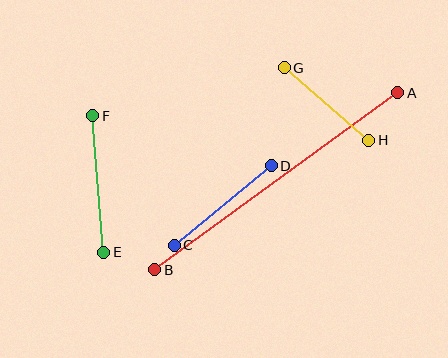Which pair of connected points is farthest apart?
Points A and B are farthest apart.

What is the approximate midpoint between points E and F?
The midpoint is at approximately (98, 184) pixels.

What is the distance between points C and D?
The distance is approximately 126 pixels.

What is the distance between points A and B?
The distance is approximately 301 pixels.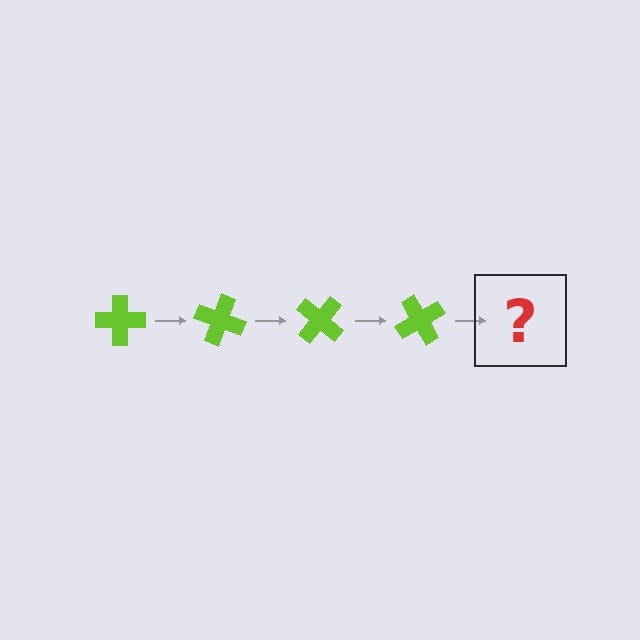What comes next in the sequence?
The next element should be a lime cross rotated 80 degrees.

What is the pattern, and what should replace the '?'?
The pattern is that the cross rotates 20 degrees each step. The '?' should be a lime cross rotated 80 degrees.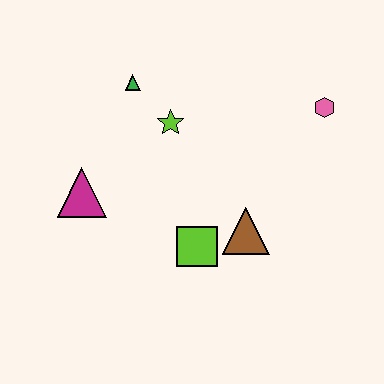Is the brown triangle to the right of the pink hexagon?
No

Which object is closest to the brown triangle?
The lime square is closest to the brown triangle.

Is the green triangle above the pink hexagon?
Yes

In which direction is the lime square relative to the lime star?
The lime square is below the lime star.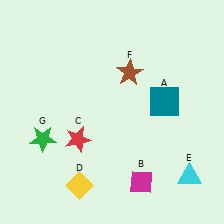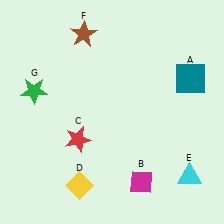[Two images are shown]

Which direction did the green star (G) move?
The green star (G) moved up.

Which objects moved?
The objects that moved are: the teal square (A), the brown star (F), the green star (G).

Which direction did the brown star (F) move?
The brown star (F) moved left.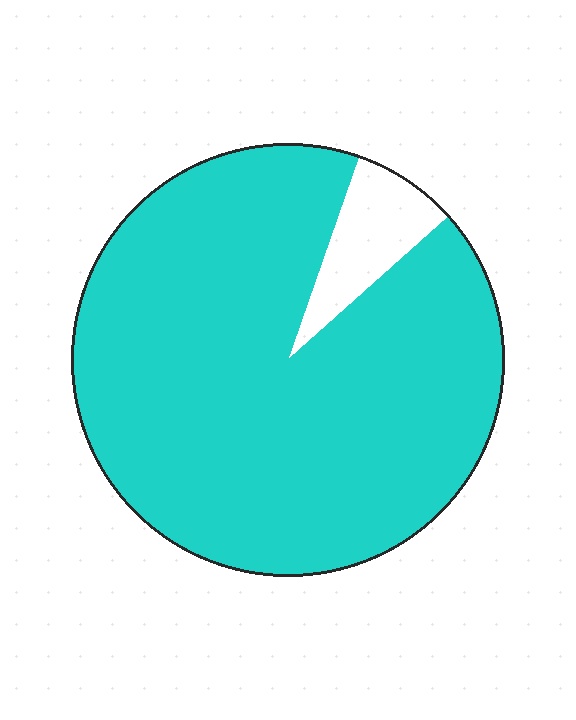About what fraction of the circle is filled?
About nine tenths (9/10).